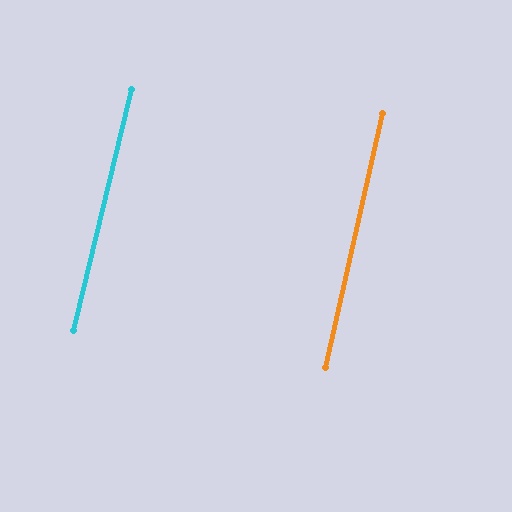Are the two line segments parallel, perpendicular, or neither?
Parallel — their directions differ by only 0.9°.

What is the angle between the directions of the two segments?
Approximately 1 degree.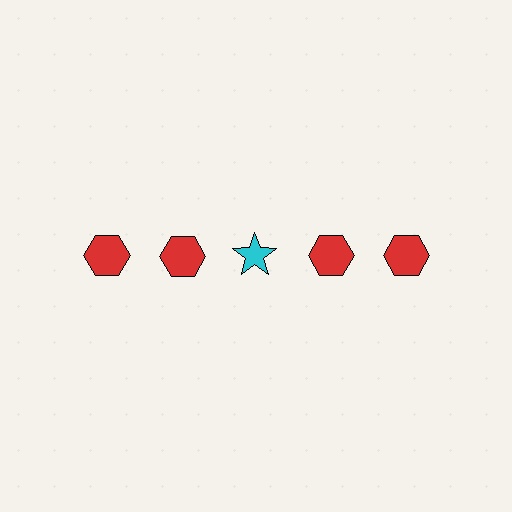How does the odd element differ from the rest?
It differs in both color (cyan instead of red) and shape (star instead of hexagon).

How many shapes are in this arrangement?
There are 5 shapes arranged in a grid pattern.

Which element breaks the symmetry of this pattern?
The cyan star in the top row, center column breaks the symmetry. All other shapes are red hexagons.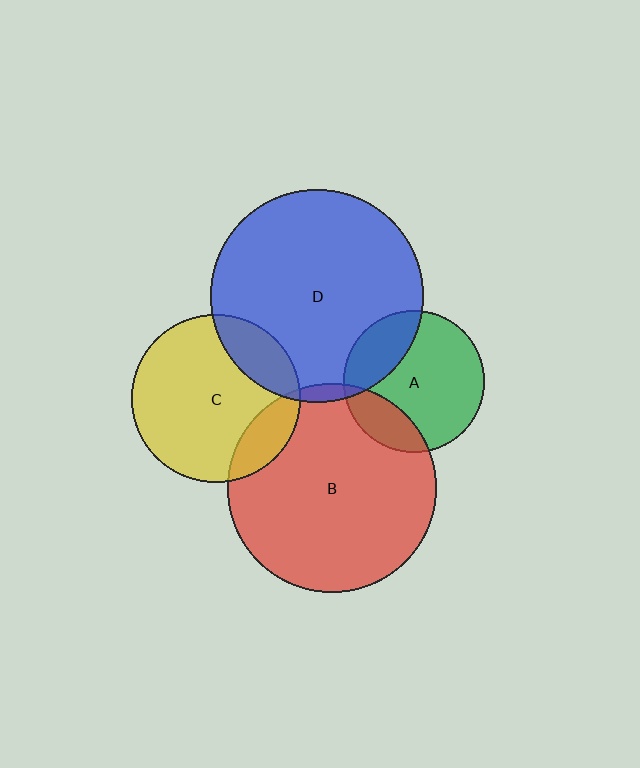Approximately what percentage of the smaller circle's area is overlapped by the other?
Approximately 20%.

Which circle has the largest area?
Circle D (blue).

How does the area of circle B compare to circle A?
Approximately 2.2 times.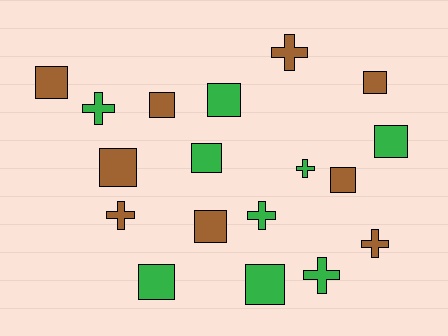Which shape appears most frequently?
Square, with 11 objects.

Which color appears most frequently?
Brown, with 9 objects.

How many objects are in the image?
There are 18 objects.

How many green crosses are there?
There are 4 green crosses.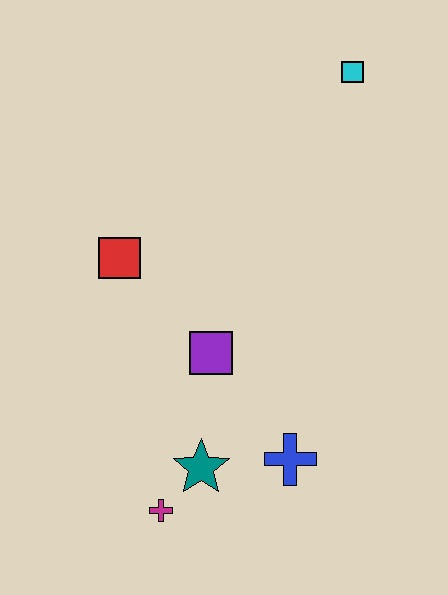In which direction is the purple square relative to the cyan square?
The purple square is below the cyan square.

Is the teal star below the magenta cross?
No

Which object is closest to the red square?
The purple square is closest to the red square.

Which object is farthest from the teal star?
The cyan square is farthest from the teal star.